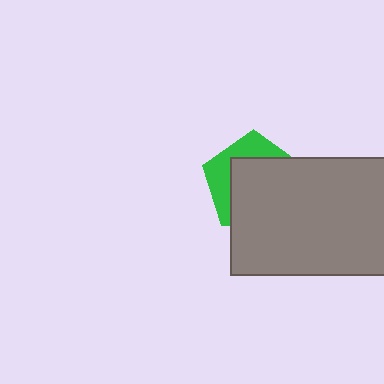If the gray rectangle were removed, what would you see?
You would see the complete green pentagon.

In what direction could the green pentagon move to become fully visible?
The green pentagon could move toward the upper-left. That would shift it out from behind the gray rectangle entirely.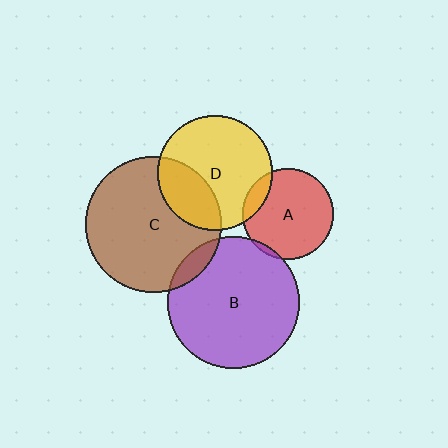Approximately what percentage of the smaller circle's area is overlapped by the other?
Approximately 10%.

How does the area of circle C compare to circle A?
Approximately 2.2 times.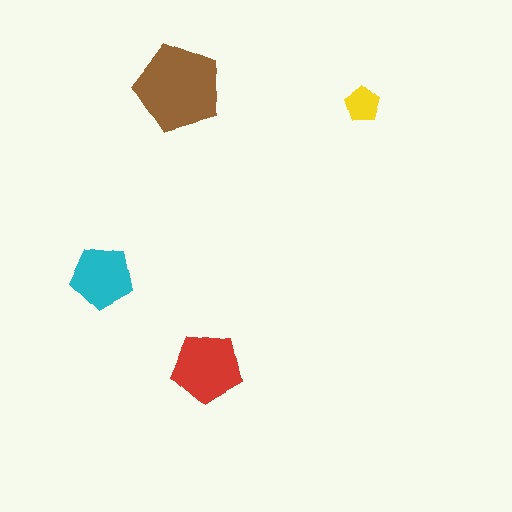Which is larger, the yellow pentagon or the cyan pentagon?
The cyan one.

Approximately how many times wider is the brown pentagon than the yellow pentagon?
About 2.5 times wider.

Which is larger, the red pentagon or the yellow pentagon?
The red one.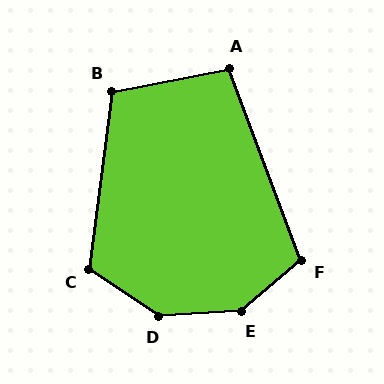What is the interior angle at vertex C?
Approximately 117 degrees (obtuse).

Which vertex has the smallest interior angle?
A, at approximately 100 degrees.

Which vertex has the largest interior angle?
E, at approximately 143 degrees.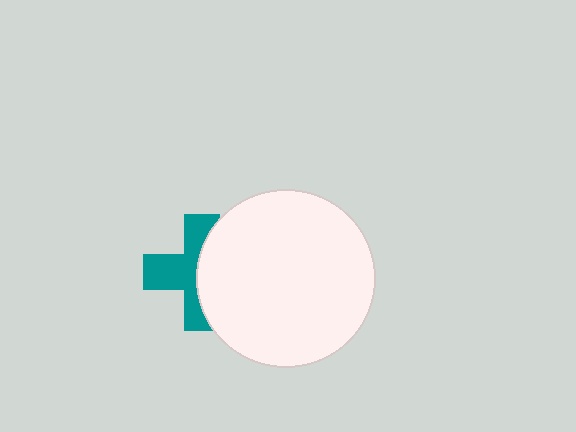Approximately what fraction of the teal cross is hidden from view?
Roughly 47% of the teal cross is hidden behind the white circle.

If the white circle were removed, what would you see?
You would see the complete teal cross.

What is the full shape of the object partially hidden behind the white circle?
The partially hidden object is a teal cross.